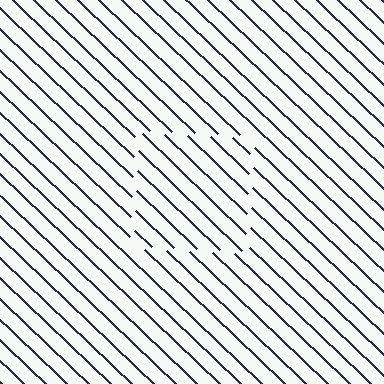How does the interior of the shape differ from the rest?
The interior of the shape contains the same grating, shifted by half a period — the contour is defined by the phase discontinuity where line-ends from the inner and outer gratings abut.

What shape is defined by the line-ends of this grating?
An illusory square. The interior of the shape contains the same grating, shifted by half a period — the contour is defined by the phase discontinuity where line-ends from the inner and outer gratings abut.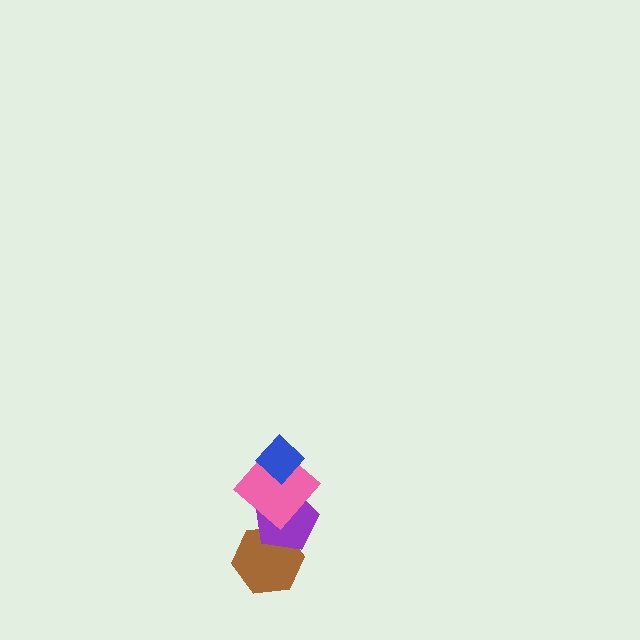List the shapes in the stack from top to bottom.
From top to bottom: the blue diamond, the pink diamond, the purple pentagon, the brown hexagon.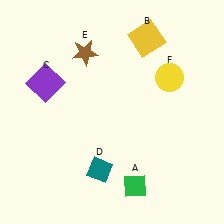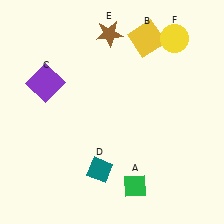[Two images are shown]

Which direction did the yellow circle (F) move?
The yellow circle (F) moved up.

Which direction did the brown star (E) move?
The brown star (E) moved right.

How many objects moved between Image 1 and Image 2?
2 objects moved between the two images.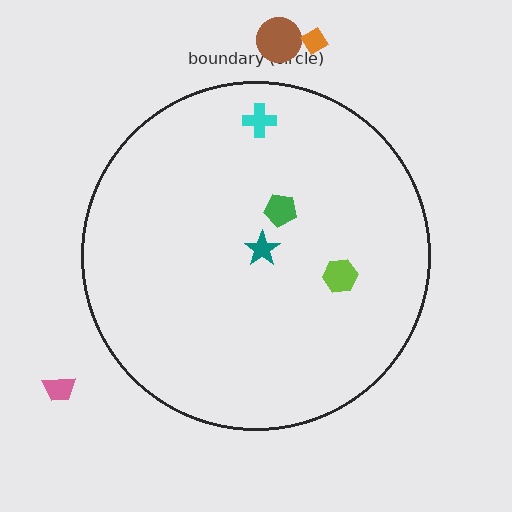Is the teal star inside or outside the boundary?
Inside.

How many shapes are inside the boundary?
4 inside, 3 outside.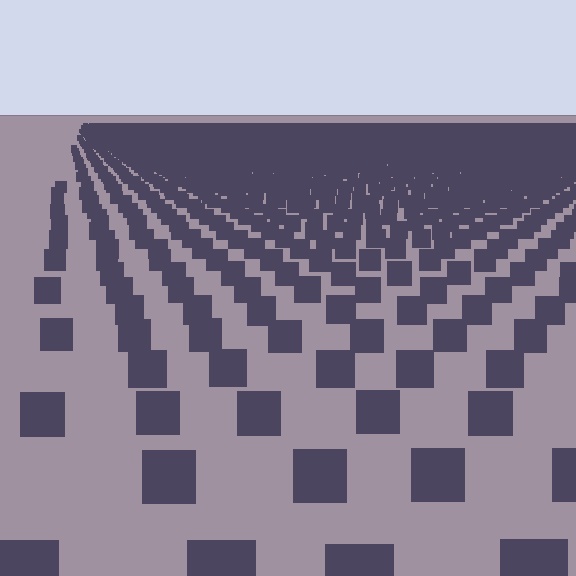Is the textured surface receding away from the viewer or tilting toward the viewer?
The surface is receding away from the viewer. Texture elements get smaller and denser toward the top.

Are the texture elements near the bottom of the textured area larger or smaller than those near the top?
Larger. Near the bottom, elements are closer to the viewer and appear at a bigger on-screen size.